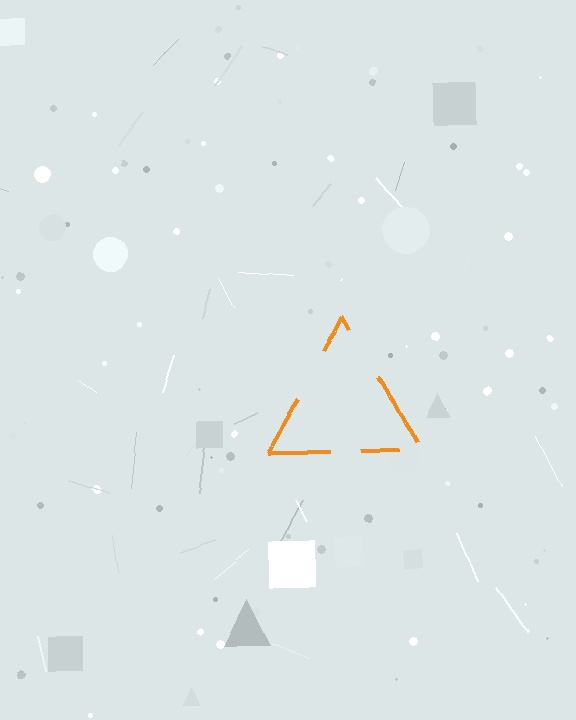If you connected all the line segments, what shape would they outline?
They would outline a triangle.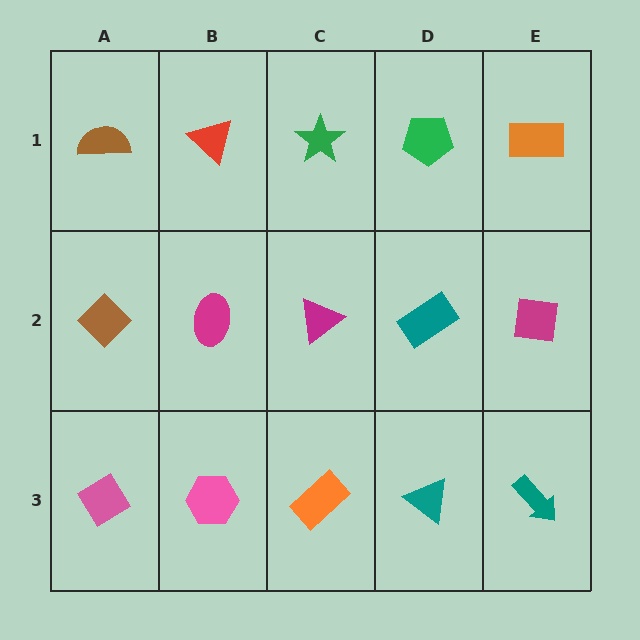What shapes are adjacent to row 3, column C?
A magenta triangle (row 2, column C), a pink hexagon (row 3, column B), a teal triangle (row 3, column D).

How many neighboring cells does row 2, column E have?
3.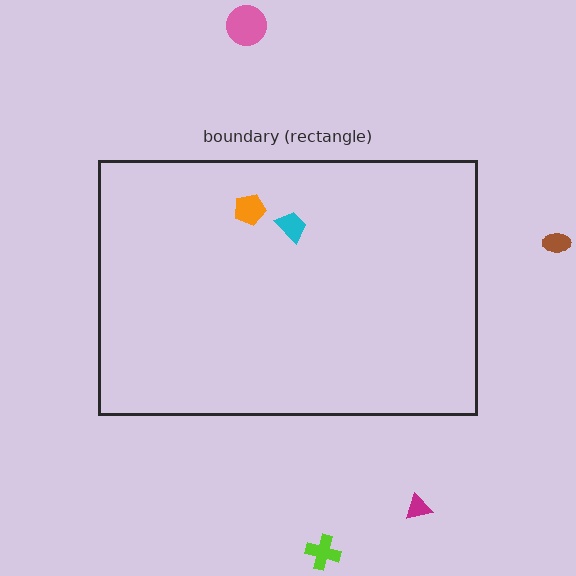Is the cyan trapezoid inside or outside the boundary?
Inside.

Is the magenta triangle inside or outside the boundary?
Outside.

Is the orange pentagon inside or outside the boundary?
Inside.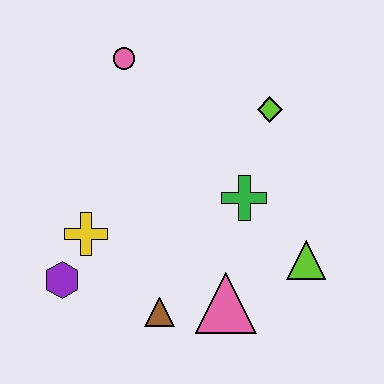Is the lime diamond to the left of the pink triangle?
No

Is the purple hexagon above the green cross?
No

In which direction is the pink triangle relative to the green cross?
The pink triangle is below the green cross.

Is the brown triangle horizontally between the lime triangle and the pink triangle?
No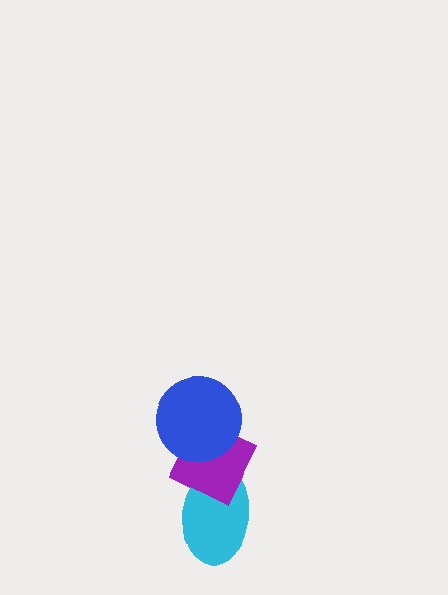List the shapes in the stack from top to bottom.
From top to bottom: the blue circle, the purple diamond, the cyan ellipse.